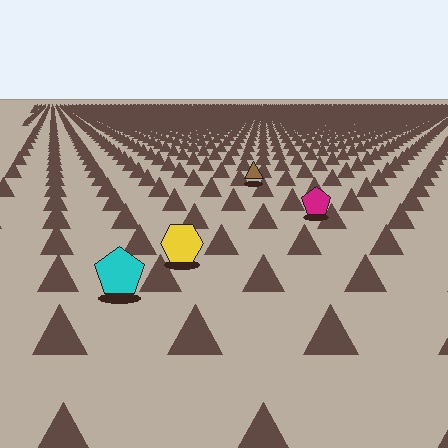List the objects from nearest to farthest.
From nearest to farthest: the cyan pentagon, the yellow hexagon, the magenta pentagon, the brown triangle.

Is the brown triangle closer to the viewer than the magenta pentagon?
No. The magenta pentagon is closer — you can tell from the texture gradient: the ground texture is coarser near it.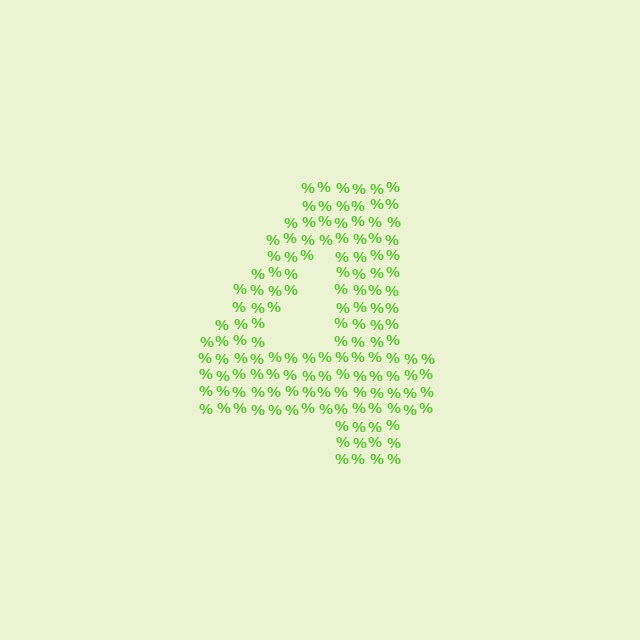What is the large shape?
The large shape is the digit 4.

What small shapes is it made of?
It is made of small percent signs.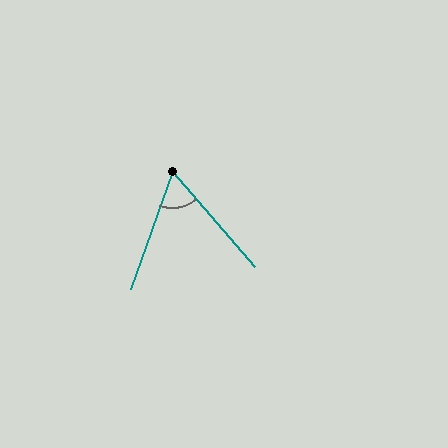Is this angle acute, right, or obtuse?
It is acute.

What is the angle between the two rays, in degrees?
Approximately 61 degrees.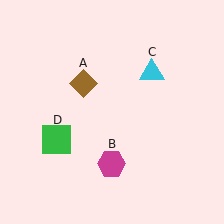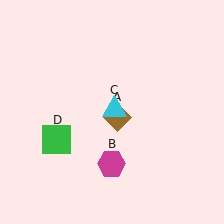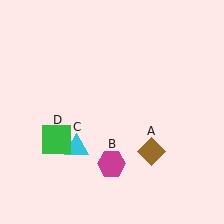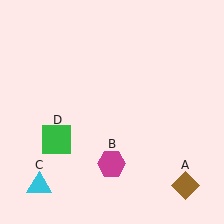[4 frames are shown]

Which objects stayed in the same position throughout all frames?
Magenta hexagon (object B) and green square (object D) remained stationary.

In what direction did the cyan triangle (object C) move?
The cyan triangle (object C) moved down and to the left.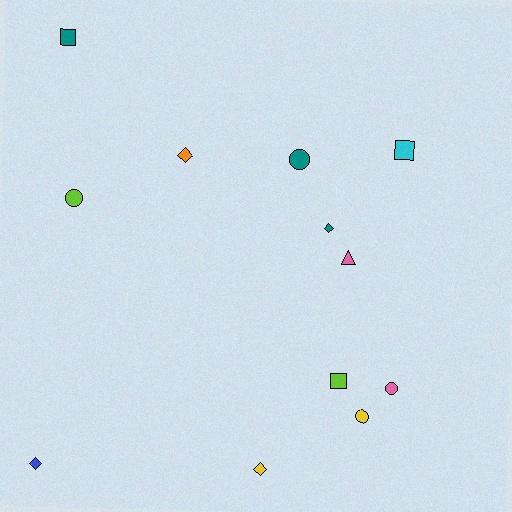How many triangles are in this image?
There is 1 triangle.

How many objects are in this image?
There are 12 objects.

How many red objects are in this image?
There are no red objects.